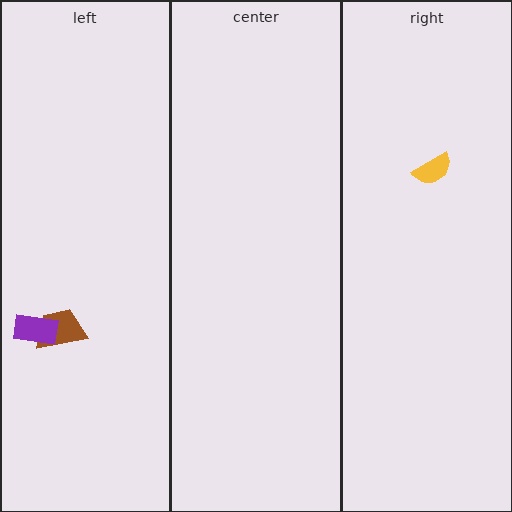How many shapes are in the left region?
2.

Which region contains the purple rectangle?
The left region.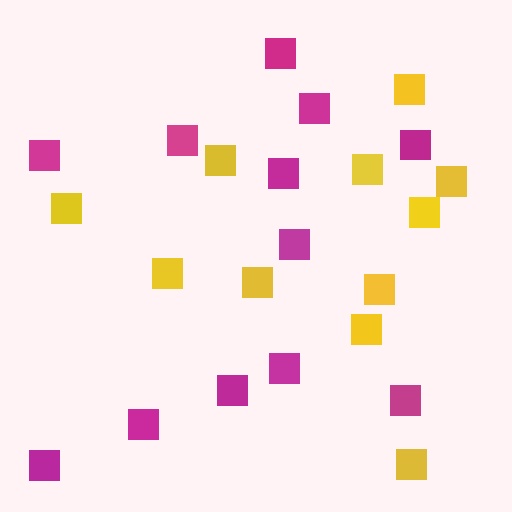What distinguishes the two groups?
There are 2 groups: one group of yellow squares (11) and one group of magenta squares (12).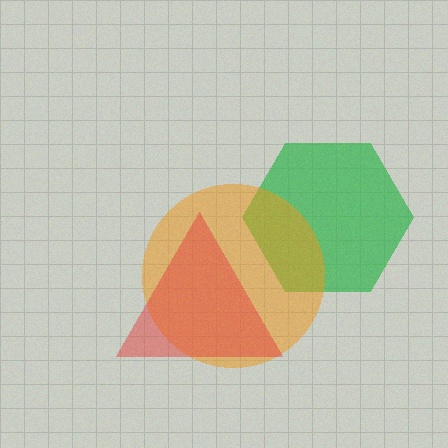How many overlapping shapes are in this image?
There are 3 overlapping shapes in the image.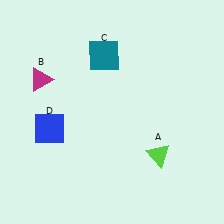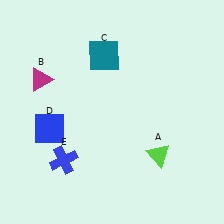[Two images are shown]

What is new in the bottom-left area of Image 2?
A blue cross (E) was added in the bottom-left area of Image 2.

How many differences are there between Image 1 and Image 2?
There is 1 difference between the two images.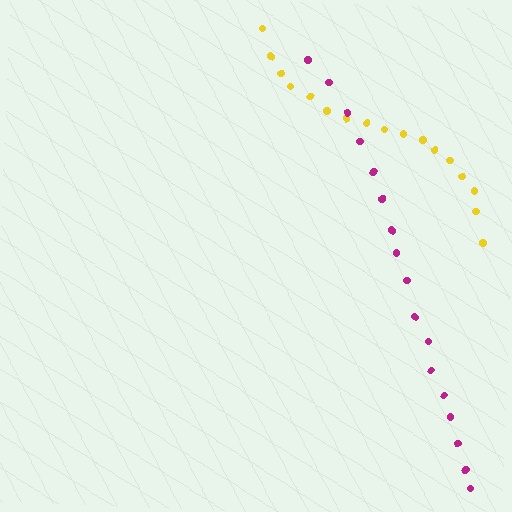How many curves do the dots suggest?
There are 2 distinct paths.